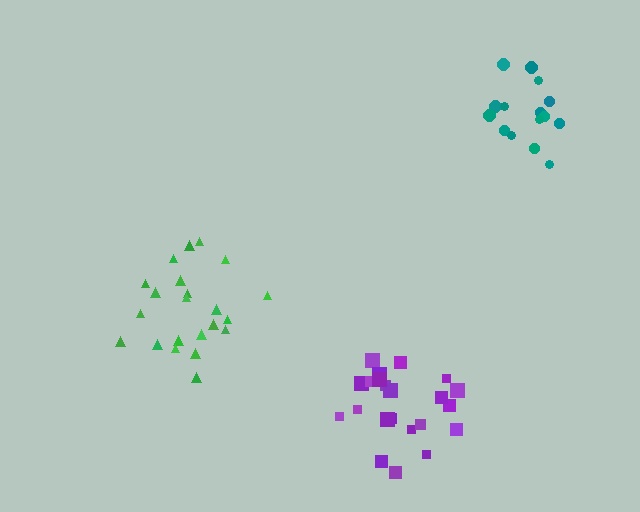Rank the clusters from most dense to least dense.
green, teal, purple.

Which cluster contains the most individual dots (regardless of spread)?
Green (22).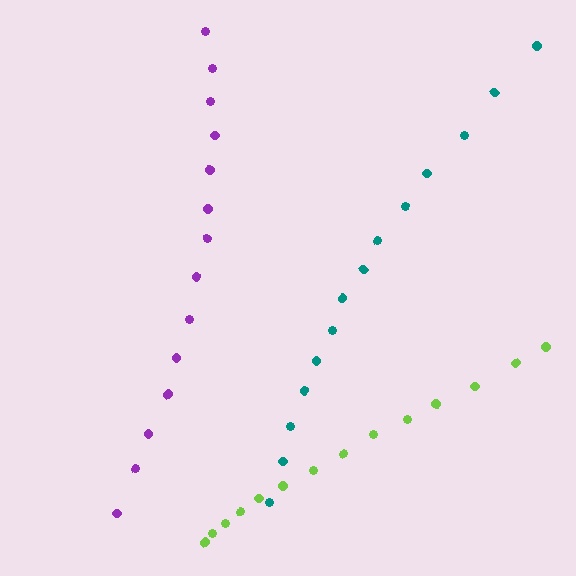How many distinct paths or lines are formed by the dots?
There are 3 distinct paths.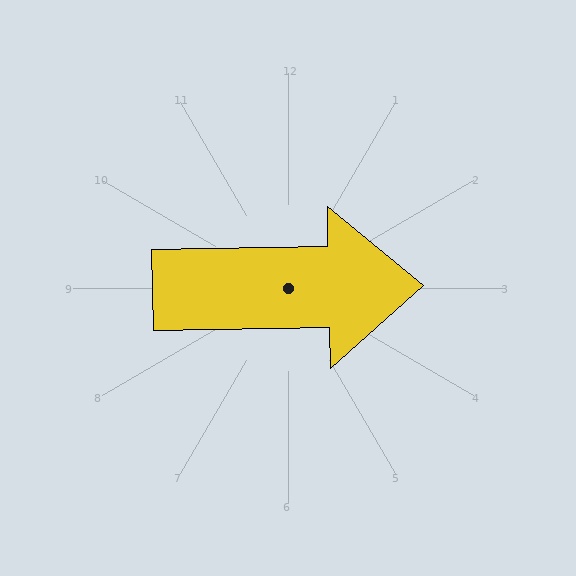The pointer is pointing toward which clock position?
Roughly 3 o'clock.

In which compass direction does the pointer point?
East.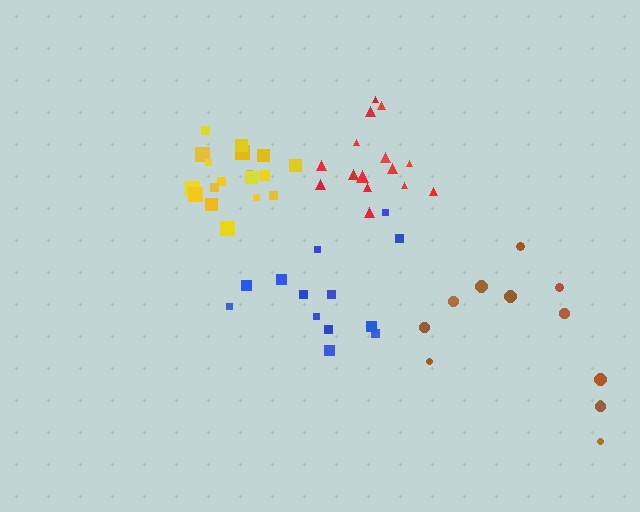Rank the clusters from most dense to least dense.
red, yellow, blue, brown.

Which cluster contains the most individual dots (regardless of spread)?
Yellow (18).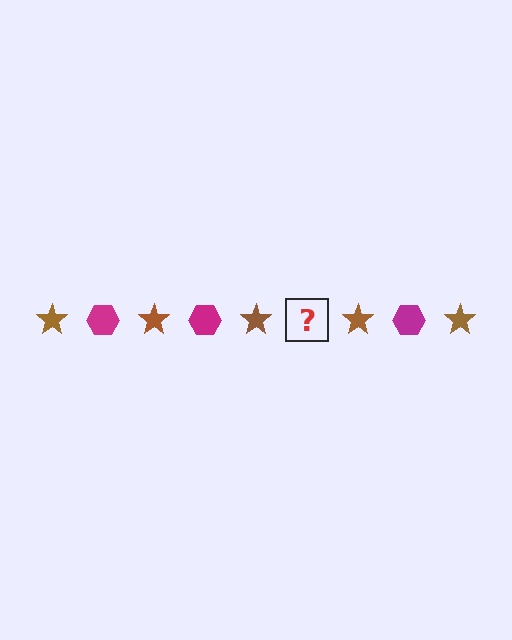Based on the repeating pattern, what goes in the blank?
The blank should be a magenta hexagon.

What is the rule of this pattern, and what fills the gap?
The rule is that the pattern alternates between brown star and magenta hexagon. The gap should be filled with a magenta hexagon.